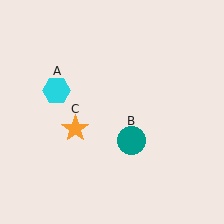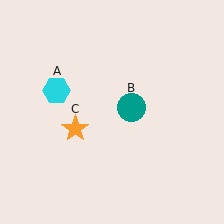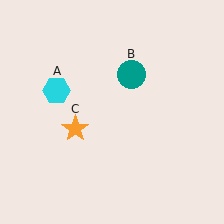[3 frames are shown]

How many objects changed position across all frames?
1 object changed position: teal circle (object B).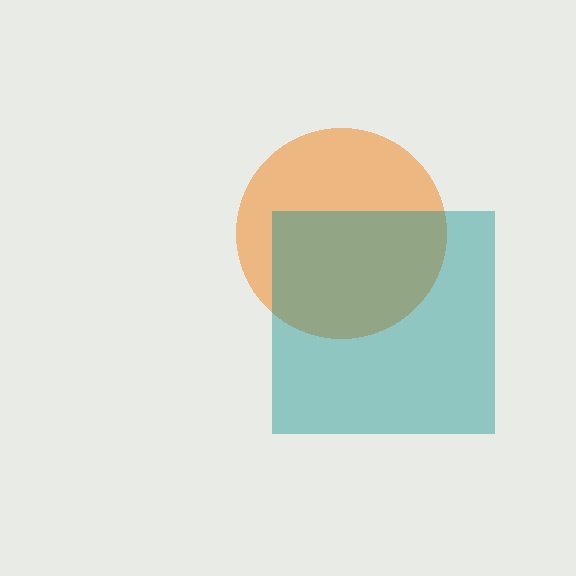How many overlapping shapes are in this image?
There are 2 overlapping shapes in the image.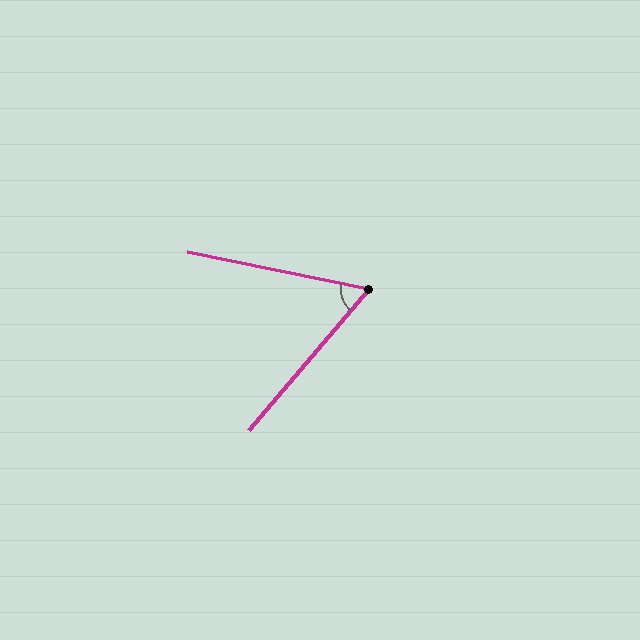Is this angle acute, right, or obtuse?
It is acute.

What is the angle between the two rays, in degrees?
Approximately 61 degrees.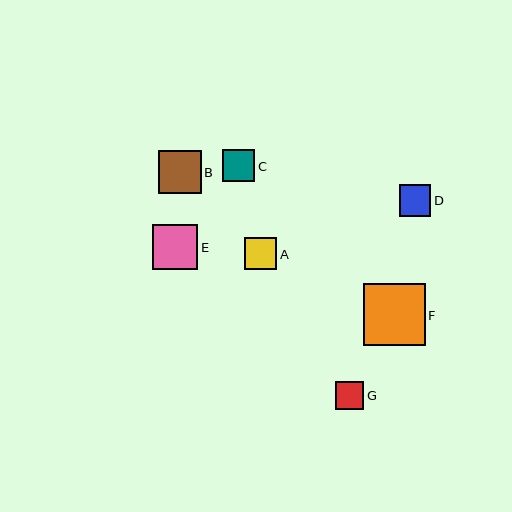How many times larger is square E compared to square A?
Square E is approximately 1.4 times the size of square A.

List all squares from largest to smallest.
From largest to smallest: F, E, B, A, C, D, G.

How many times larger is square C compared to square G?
Square C is approximately 1.2 times the size of square G.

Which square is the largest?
Square F is the largest with a size of approximately 62 pixels.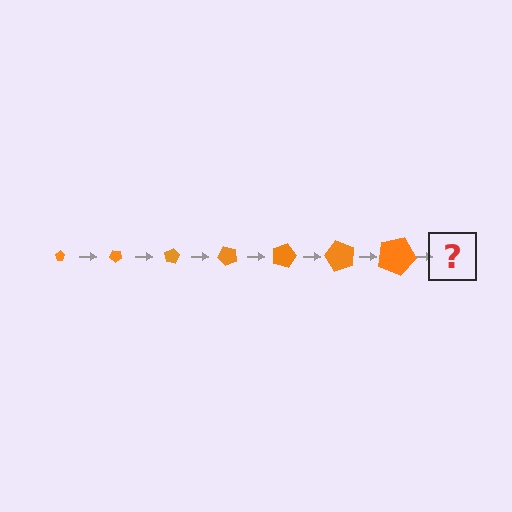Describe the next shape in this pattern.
It should be a pentagon, larger than the previous one and rotated 280 degrees from the start.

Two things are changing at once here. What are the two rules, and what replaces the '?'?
The two rules are that the pentagon grows larger each step and it rotates 40 degrees each step. The '?' should be a pentagon, larger than the previous one and rotated 280 degrees from the start.